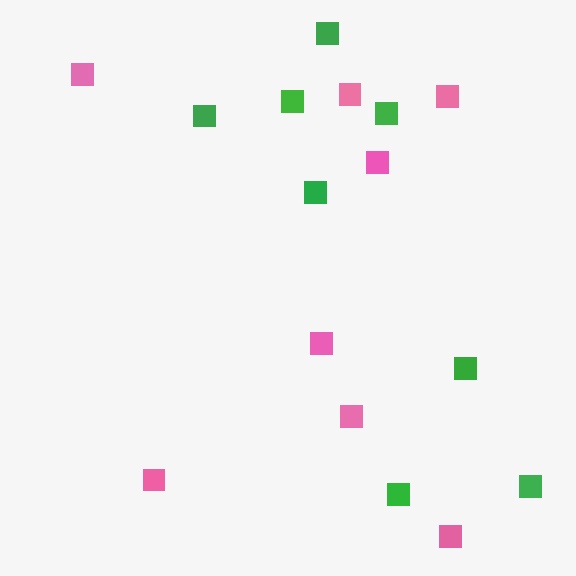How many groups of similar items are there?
There are 2 groups: one group of green squares (8) and one group of pink squares (8).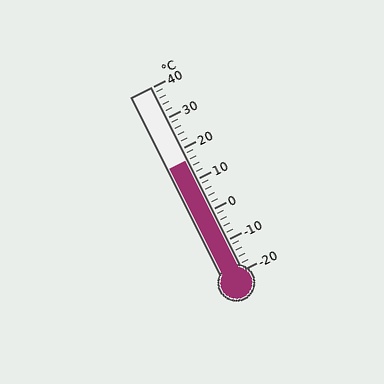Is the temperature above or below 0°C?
The temperature is above 0°C.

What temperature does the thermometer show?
The thermometer shows approximately 16°C.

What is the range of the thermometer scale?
The thermometer scale ranges from -20°C to 40°C.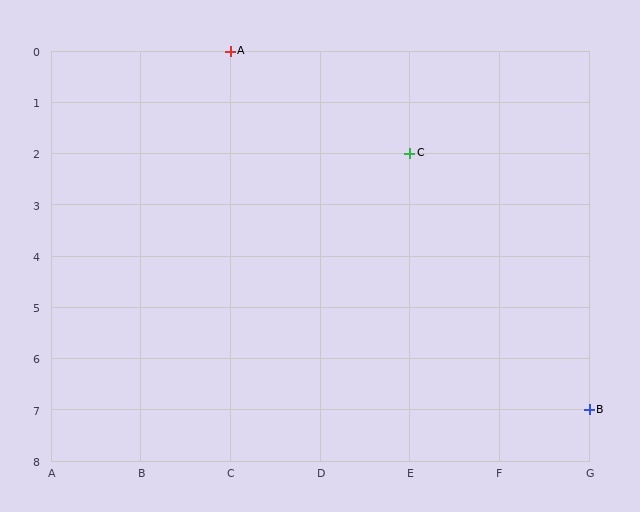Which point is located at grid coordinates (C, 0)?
Point A is at (C, 0).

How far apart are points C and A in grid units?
Points C and A are 2 columns and 2 rows apart (about 2.8 grid units diagonally).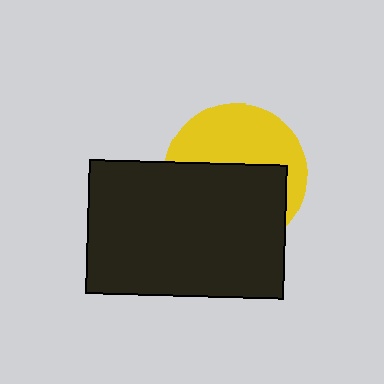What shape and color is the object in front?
The object in front is a black rectangle.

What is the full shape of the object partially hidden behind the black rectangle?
The partially hidden object is a yellow circle.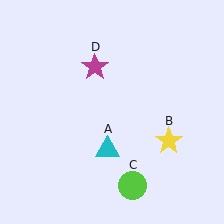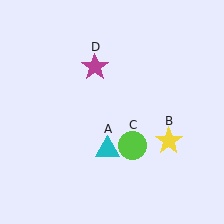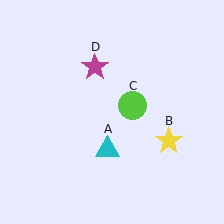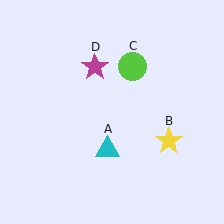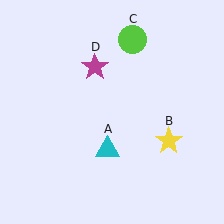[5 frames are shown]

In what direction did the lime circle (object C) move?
The lime circle (object C) moved up.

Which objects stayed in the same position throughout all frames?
Cyan triangle (object A) and yellow star (object B) and magenta star (object D) remained stationary.